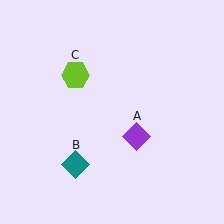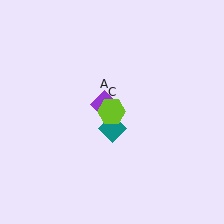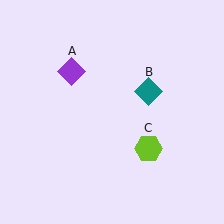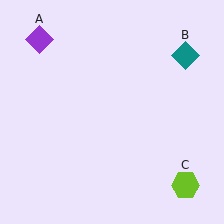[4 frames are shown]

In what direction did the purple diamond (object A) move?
The purple diamond (object A) moved up and to the left.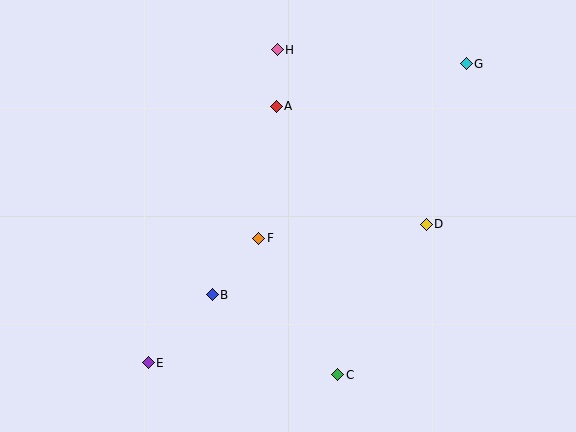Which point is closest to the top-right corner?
Point G is closest to the top-right corner.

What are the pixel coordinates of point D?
Point D is at (426, 224).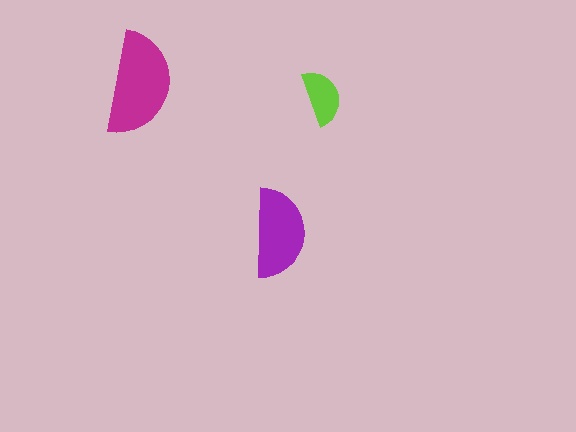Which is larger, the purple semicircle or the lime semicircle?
The purple one.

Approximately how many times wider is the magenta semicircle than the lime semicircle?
About 2 times wider.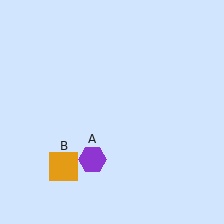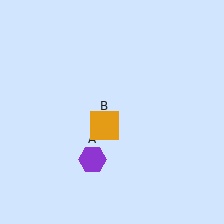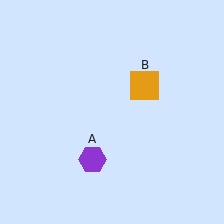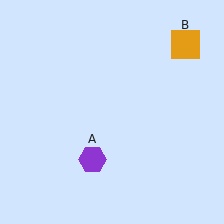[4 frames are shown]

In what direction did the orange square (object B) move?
The orange square (object B) moved up and to the right.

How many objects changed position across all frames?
1 object changed position: orange square (object B).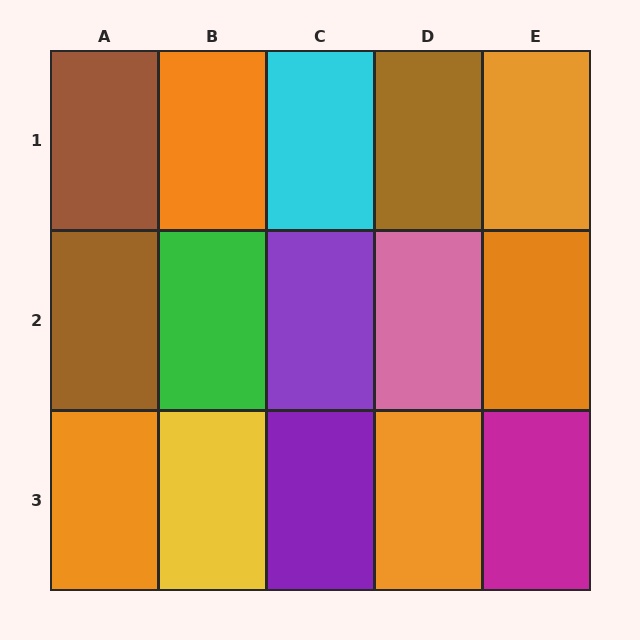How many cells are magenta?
1 cell is magenta.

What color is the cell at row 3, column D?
Orange.